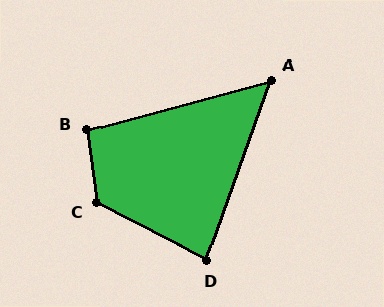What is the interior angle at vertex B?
Approximately 97 degrees (obtuse).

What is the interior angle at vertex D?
Approximately 83 degrees (acute).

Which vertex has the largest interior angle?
C, at approximately 125 degrees.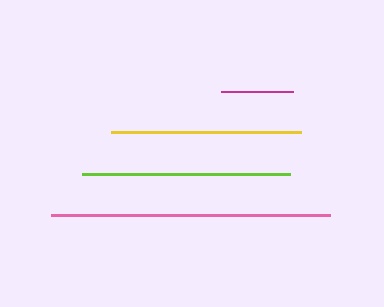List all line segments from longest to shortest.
From longest to shortest: pink, lime, yellow, magenta.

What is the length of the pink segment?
The pink segment is approximately 279 pixels long.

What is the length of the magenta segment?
The magenta segment is approximately 71 pixels long.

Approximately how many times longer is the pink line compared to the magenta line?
The pink line is approximately 3.9 times the length of the magenta line.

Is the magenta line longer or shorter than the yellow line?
The yellow line is longer than the magenta line.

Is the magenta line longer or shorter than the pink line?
The pink line is longer than the magenta line.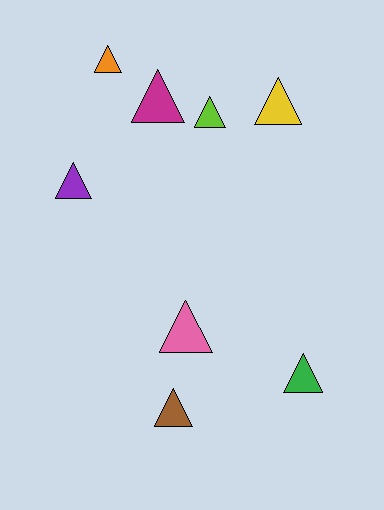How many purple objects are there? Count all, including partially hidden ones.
There is 1 purple object.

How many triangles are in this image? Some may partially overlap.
There are 8 triangles.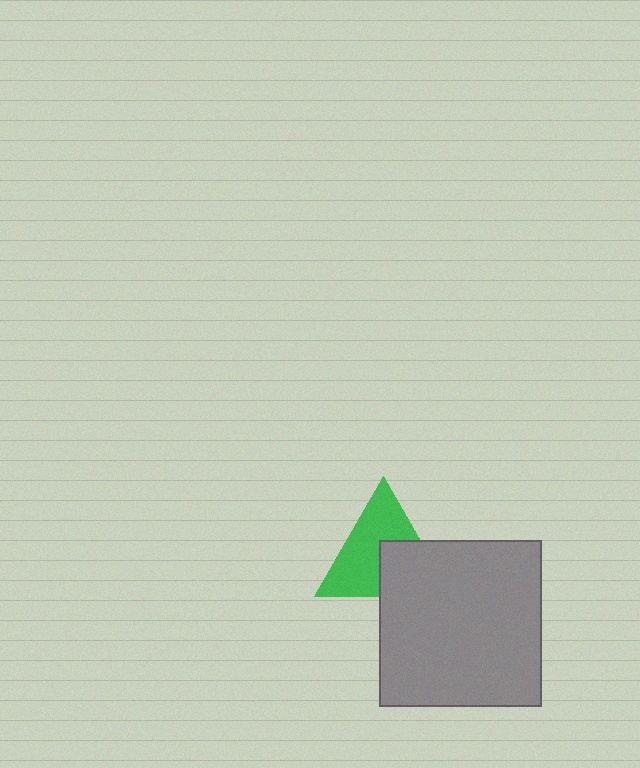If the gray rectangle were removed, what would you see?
You would see the complete green triangle.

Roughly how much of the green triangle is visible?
About half of it is visible (roughly 61%).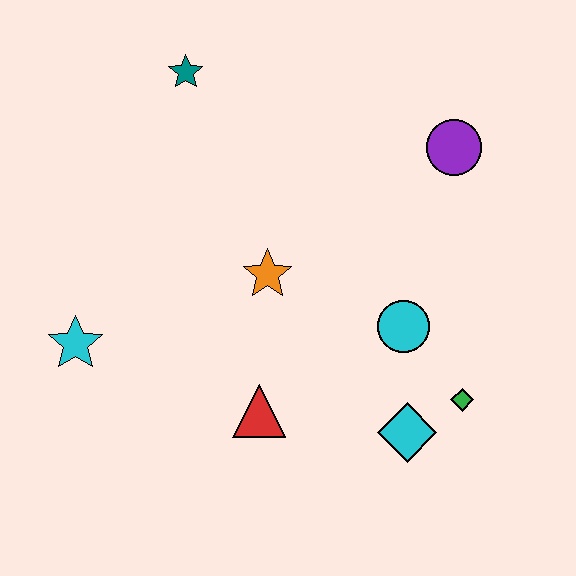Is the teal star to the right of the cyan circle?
No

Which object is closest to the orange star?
The red triangle is closest to the orange star.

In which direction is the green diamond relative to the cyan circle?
The green diamond is below the cyan circle.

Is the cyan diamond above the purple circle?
No